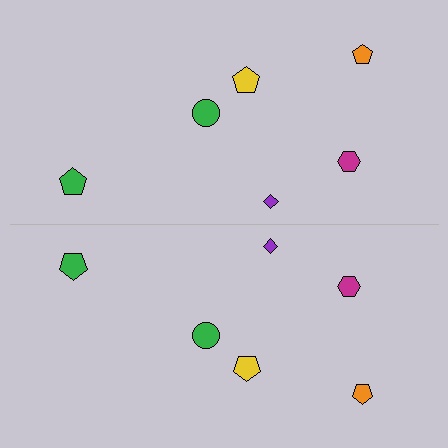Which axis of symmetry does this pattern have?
The pattern has a horizontal axis of symmetry running through the center of the image.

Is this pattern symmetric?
Yes, this pattern has bilateral (reflection) symmetry.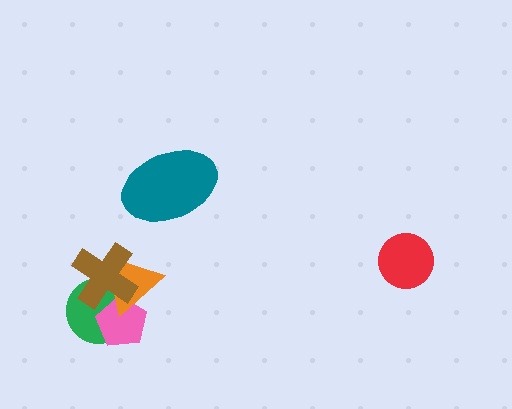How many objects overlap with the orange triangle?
3 objects overlap with the orange triangle.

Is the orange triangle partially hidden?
Yes, it is partially covered by another shape.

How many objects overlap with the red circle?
0 objects overlap with the red circle.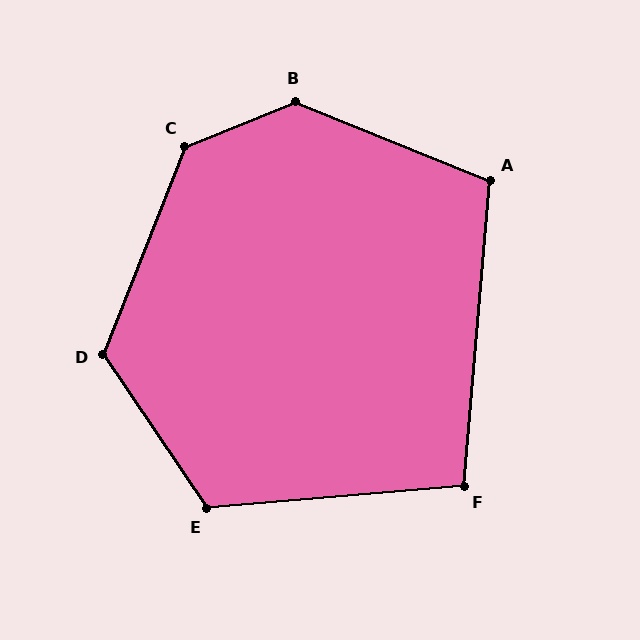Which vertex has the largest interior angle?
B, at approximately 136 degrees.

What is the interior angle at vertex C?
Approximately 134 degrees (obtuse).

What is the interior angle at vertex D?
Approximately 124 degrees (obtuse).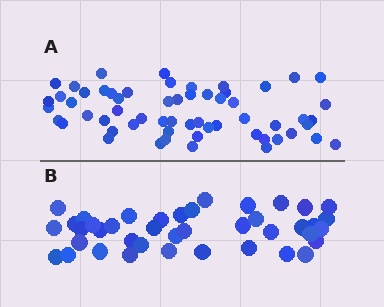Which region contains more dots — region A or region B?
Region A (the top region) has more dots.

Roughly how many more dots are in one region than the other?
Region A has approximately 20 more dots than region B.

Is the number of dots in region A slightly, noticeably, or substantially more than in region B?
Region A has noticeably more, but not dramatically so. The ratio is roughly 1.4 to 1.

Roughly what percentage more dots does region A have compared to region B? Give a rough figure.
About 45% more.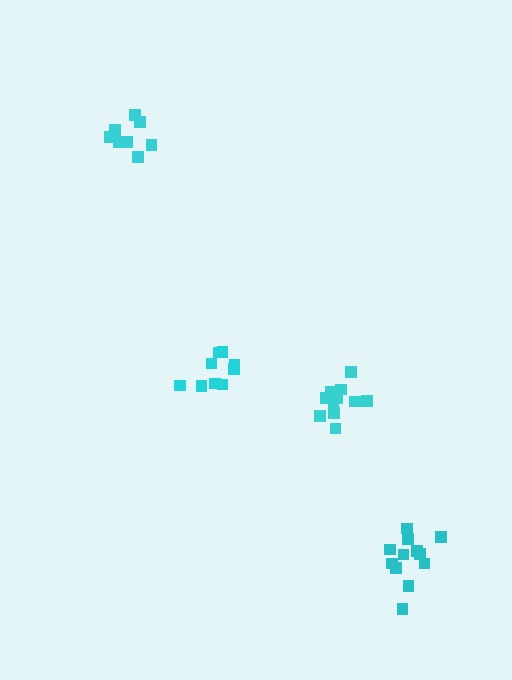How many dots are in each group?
Group 1: 9 dots, Group 2: 12 dots, Group 3: 11 dots, Group 4: 9 dots (41 total).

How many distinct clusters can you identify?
There are 4 distinct clusters.